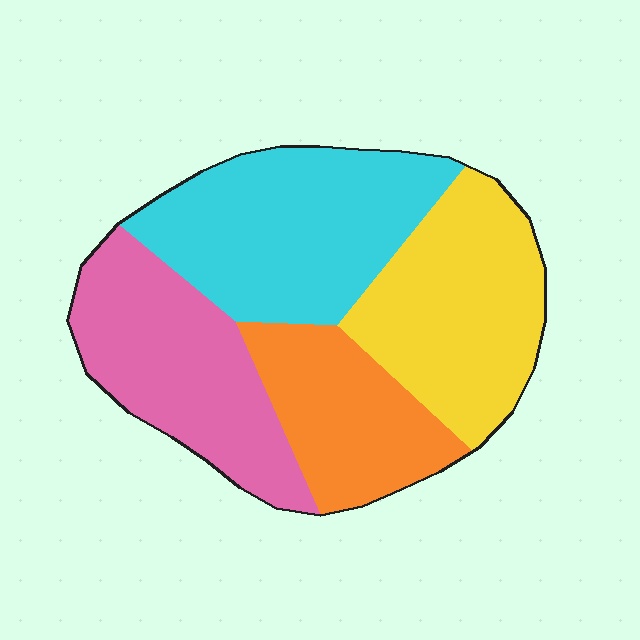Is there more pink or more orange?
Pink.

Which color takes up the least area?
Orange, at roughly 20%.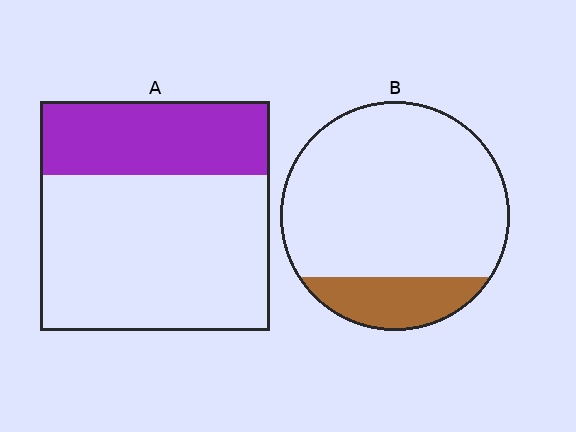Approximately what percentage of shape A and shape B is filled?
A is approximately 30% and B is approximately 20%.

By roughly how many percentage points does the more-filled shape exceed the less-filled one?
By roughly 15 percentage points (A over B).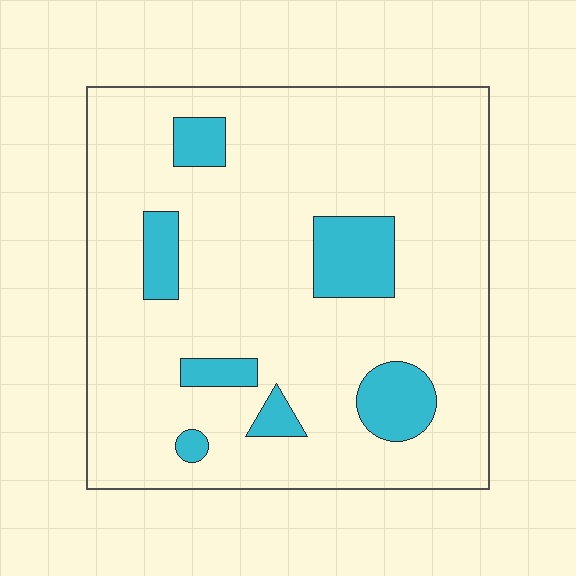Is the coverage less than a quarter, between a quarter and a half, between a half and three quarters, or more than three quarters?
Less than a quarter.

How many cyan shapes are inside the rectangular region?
7.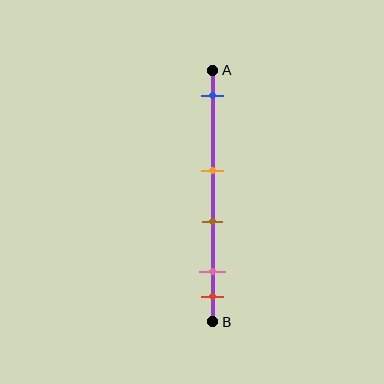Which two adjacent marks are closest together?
The pink and red marks are the closest adjacent pair.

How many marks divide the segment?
There are 5 marks dividing the segment.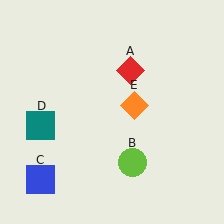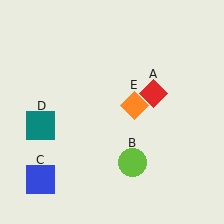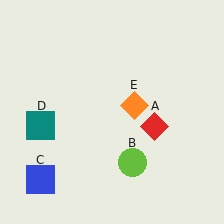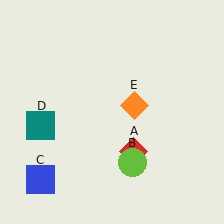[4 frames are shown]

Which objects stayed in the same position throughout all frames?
Lime circle (object B) and blue square (object C) and teal square (object D) and orange diamond (object E) remained stationary.